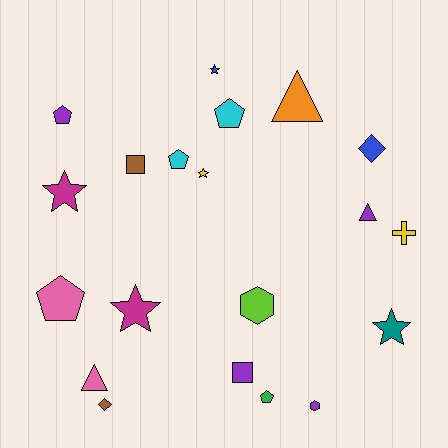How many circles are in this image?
There are no circles.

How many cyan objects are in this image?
There are 2 cyan objects.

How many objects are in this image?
There are 20 objects.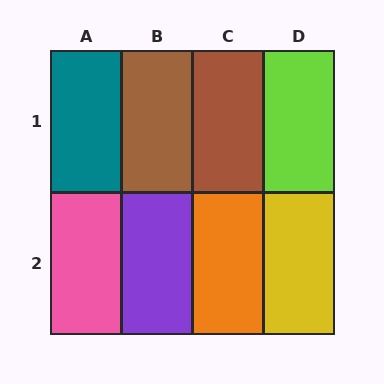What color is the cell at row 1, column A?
Teal.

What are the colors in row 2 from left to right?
Pink, purple, orange, yellow.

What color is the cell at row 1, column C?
Brown.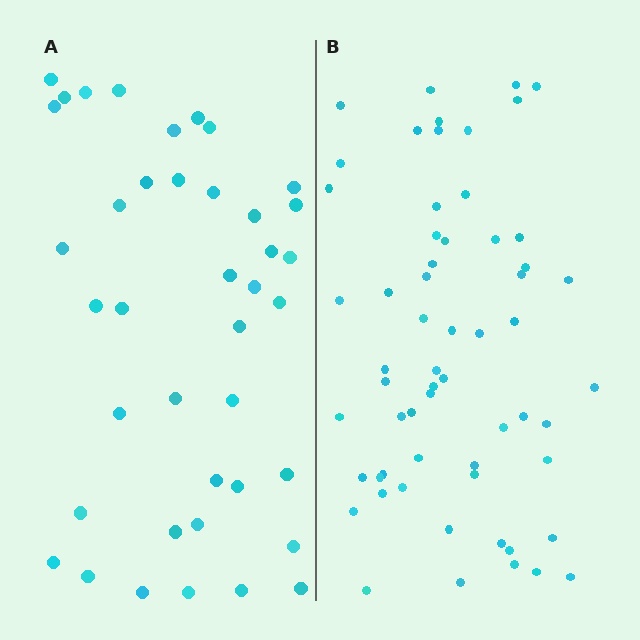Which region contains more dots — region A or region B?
Region B (the right region) has more dots.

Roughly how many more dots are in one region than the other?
Region B has approximately 20 more dots than region A.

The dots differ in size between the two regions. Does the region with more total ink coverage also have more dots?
No. Region A has more total ink coverage because its dots are larger, but region B actually contains more individual dots. Total area can be misleading — the number of items is what matters here.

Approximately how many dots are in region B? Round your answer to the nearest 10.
About 60 dots.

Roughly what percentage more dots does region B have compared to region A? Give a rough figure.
About 50% more.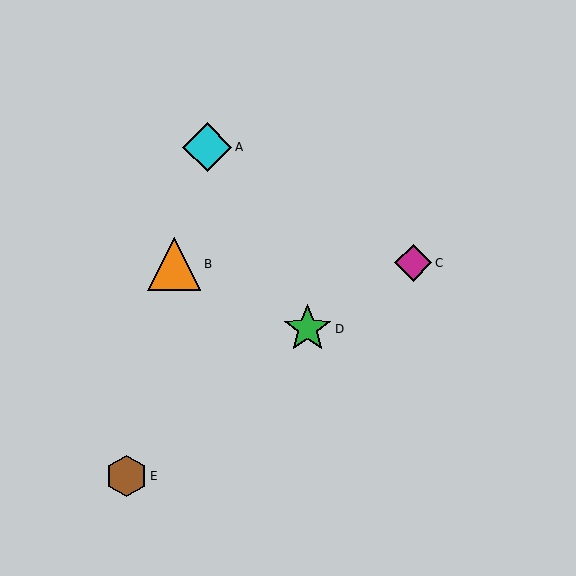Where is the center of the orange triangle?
The center of the orange triangle is at (174, 264).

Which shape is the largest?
The orange triangle (labeled B) is the largest.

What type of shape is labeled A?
Shape A is a cyan diamond.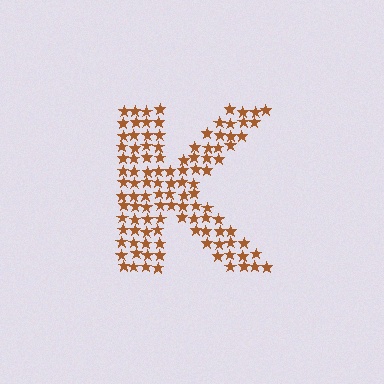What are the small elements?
The small elements are stars.